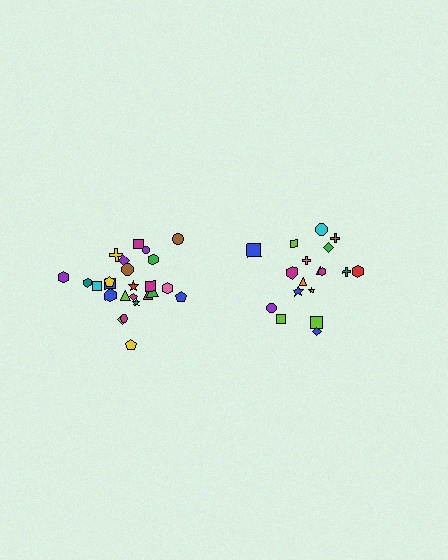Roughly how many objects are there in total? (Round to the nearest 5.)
Roughly 45 objects in total.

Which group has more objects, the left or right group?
The left group.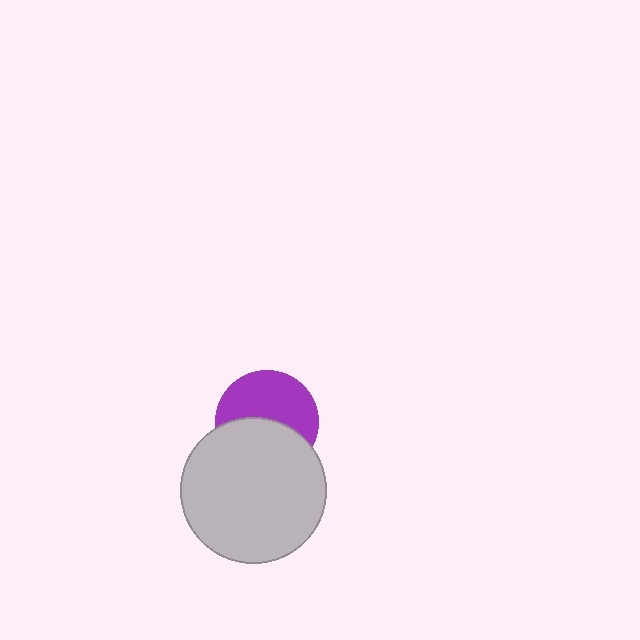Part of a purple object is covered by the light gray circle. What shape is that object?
It is a circle.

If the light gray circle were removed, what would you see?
You would see the complete purple circle.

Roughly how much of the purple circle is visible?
About half of it is visible (roughly 54%).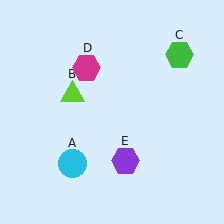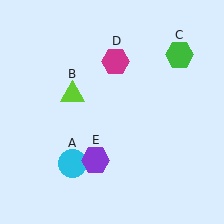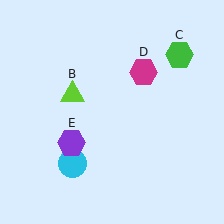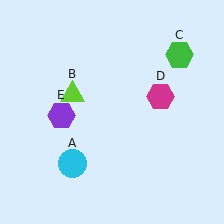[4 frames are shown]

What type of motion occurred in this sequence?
The magenta hexagon (object D), purple hexagon (object E) rotated clockwise around the center of the scene.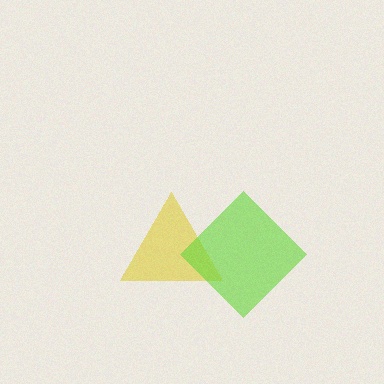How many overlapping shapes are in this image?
There are 2 overlapping shapes in the image.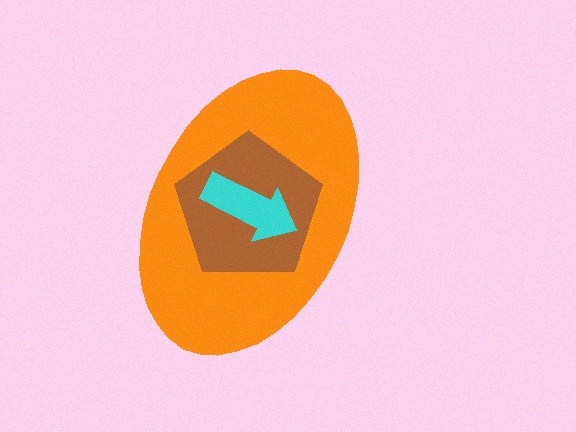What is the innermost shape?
The cyan arrow.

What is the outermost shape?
The orange ellipse.